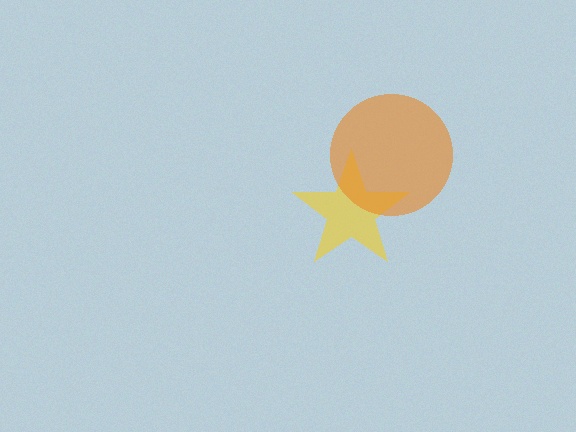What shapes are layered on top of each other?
The layered shapes are: a yellow star, an orange circle.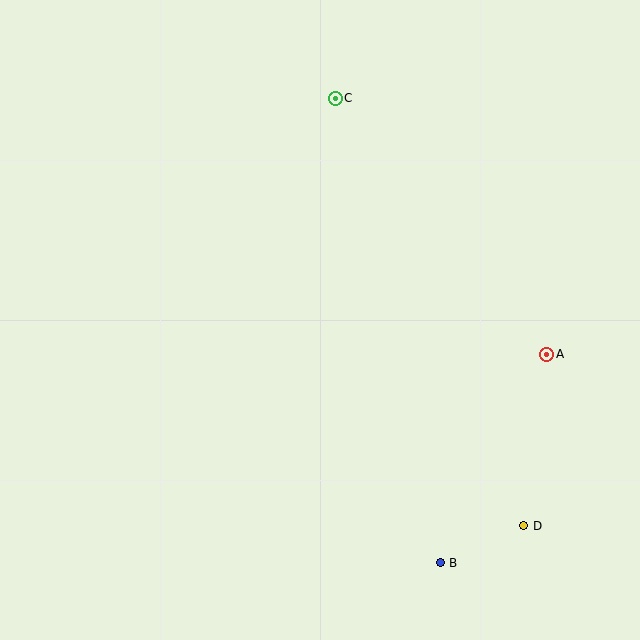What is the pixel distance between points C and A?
The distance between C and A is 332 pixels.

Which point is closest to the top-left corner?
Point C is closest to the top-left corner.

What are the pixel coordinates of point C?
Point C is at (335, 98).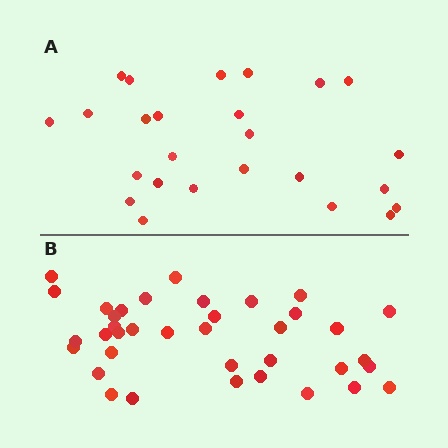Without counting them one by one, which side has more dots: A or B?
Region B (the bottom region) has more dots.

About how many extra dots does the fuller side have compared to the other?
Region B has roughly 12 or so more dots than region A.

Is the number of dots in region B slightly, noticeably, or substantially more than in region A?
Region B has substantially more. The ratio is roughly 1.5 to 1.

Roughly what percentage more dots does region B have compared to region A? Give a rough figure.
About 50% more.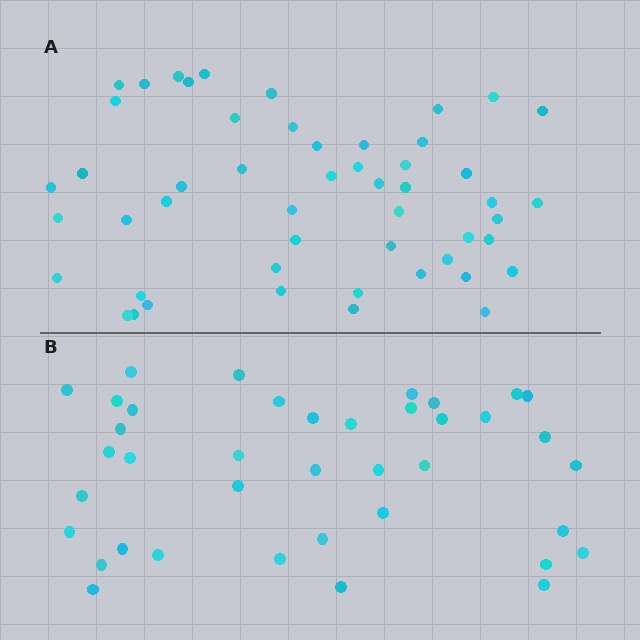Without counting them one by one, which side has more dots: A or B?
Region A (the top region) has more dots.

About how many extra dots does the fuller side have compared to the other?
Region A has roughly 12 or so more dots than region B.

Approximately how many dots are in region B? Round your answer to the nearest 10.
About 40 dots. (The exact count is 39, which rounds to 40.)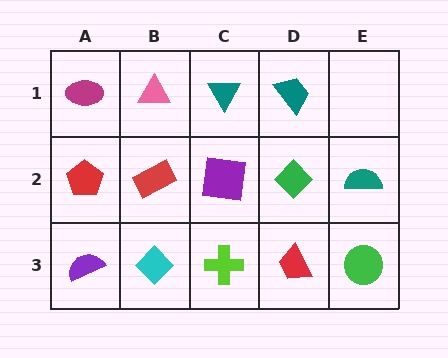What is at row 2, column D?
A green diamond.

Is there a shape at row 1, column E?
No, that cell is empty.